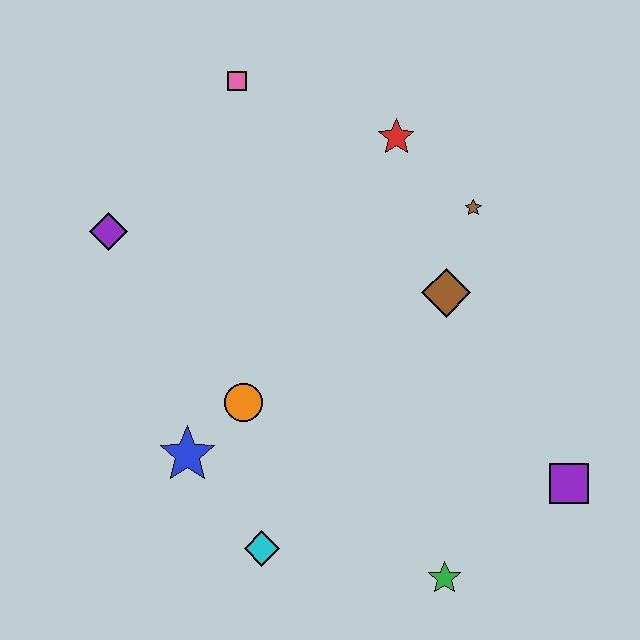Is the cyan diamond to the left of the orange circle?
No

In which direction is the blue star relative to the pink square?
The blue star is below the pink square.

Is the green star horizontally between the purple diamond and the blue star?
No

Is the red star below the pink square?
Yes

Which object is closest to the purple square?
The green star is closest to the purple square.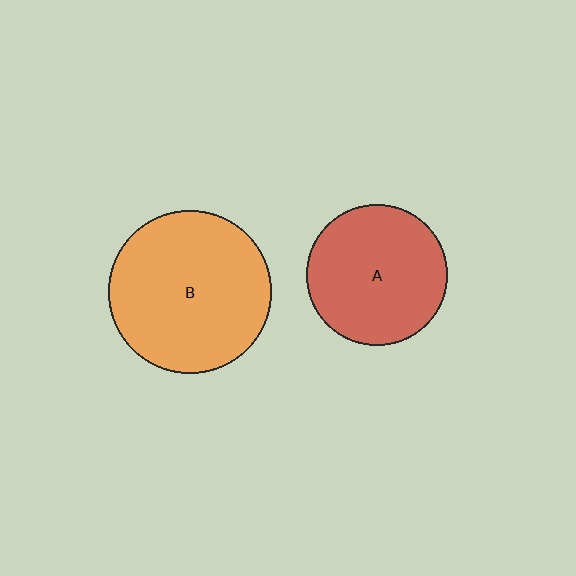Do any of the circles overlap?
No, none of the circles overlap.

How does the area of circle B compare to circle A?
Approximately 1.3 times.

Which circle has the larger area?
Circle B (orange).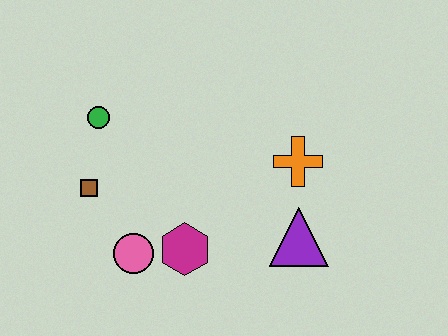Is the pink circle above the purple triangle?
No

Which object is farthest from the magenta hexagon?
The green circle is farthest from the magenta hexagon.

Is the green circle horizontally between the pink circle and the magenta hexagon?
No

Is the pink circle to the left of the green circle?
No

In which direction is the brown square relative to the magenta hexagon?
The brown square is to the left of the magenta hexagon.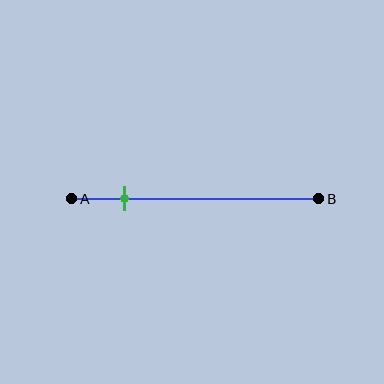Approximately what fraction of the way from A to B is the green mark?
The green mark is approximately 20% of the way from A to B.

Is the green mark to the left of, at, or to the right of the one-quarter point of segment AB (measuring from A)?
The green mark is to the left of the one-quarter point of segment AB.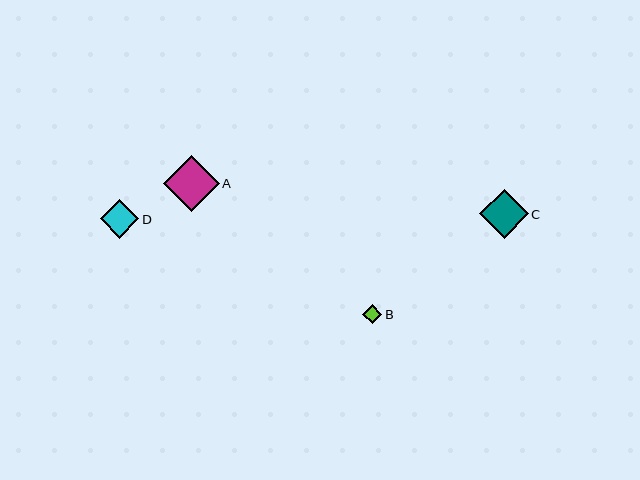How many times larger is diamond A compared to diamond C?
Diamond A is approximately 1.2 times the size of diamond C.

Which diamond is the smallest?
Diamond B is the smallest with a size of approximately 19 pixels.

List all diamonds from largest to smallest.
From largest to smallest: A, C, D, B.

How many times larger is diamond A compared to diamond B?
Diamond A is approximately 3.0 times the size of diamond B.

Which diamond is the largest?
Diamond A is the largest with a size of approximately 56 pixels.